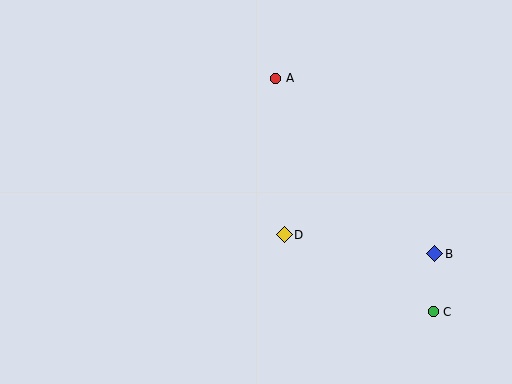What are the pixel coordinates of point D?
Point D is at (284, 235).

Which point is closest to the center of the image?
Point D at (284, 235) is closest to the center.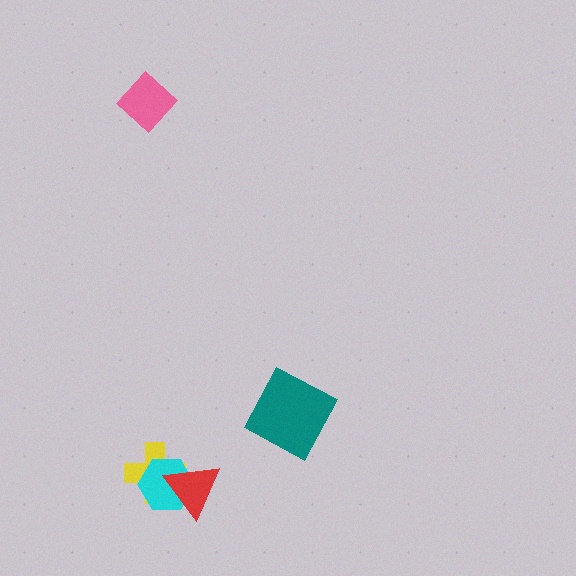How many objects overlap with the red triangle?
2 objects overlap with the red triangle.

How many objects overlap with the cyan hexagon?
2 objects overlap with the cyan hexagon.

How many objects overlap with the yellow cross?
2 objects overlap with the yellow cross.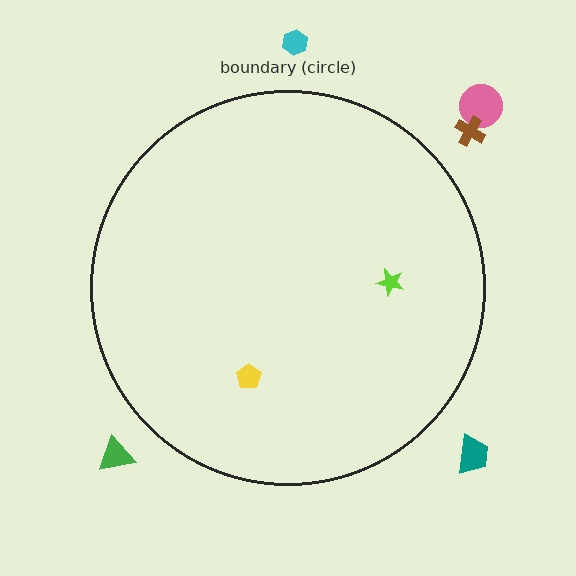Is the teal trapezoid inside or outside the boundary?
Outside.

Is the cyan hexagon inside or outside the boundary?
Outside.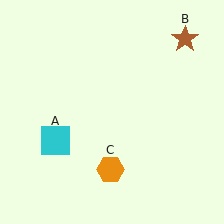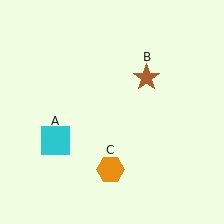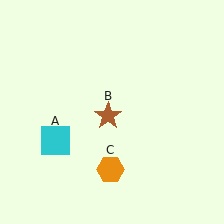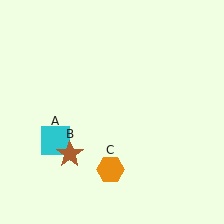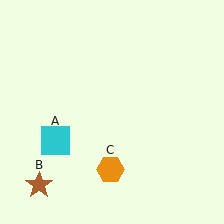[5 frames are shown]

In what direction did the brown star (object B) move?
The brown star (object B) moved down and to the left.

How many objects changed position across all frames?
1 object changed position: brown star (object B).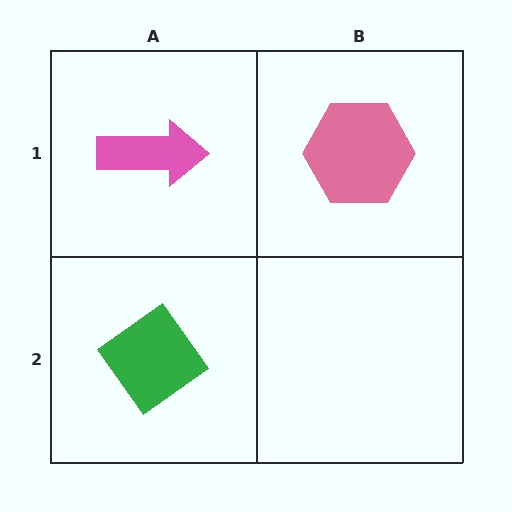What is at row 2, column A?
A green diamond.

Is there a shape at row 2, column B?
No, that cell is empty.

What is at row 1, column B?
A pink hexagon.